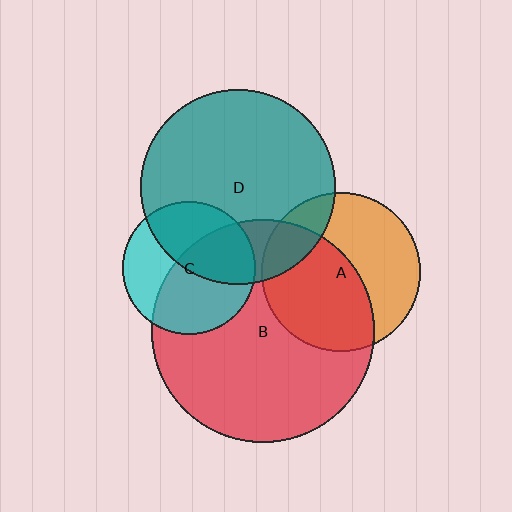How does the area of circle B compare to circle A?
Approximately 2.0 times.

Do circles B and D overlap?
Yes.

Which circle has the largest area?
Circle B (red).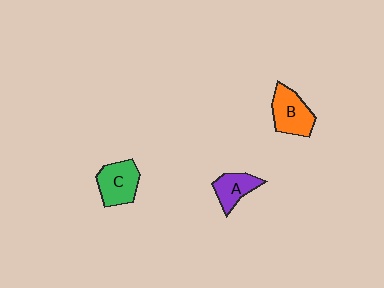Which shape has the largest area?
Shape B (orange).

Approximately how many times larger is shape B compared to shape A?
Approximately 1.4 times.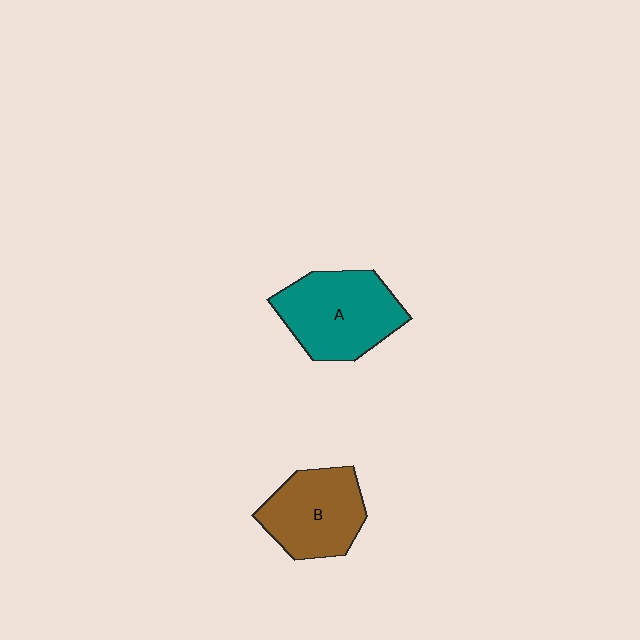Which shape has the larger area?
Shape A (teal).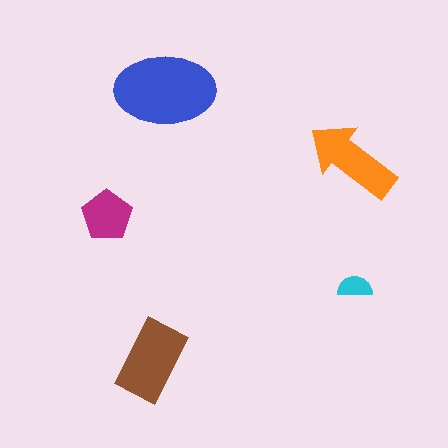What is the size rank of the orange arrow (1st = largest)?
3rd.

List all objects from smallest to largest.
The cyan semicircle, the magenta pentagon, the orange arrow, the brown rectangle, the blue ellipse.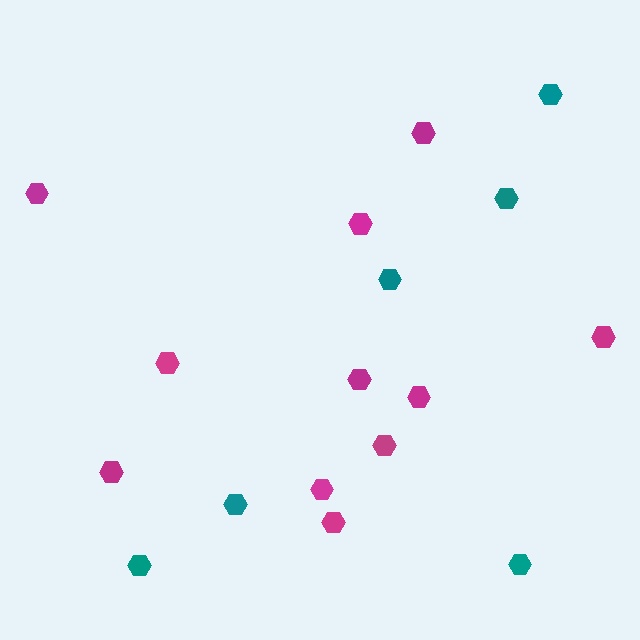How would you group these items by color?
There are 2 groups: one group of magenta hexagons (11) and one group of teal hexagons (6).